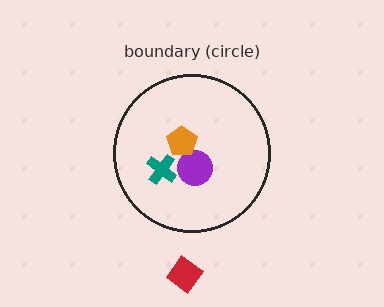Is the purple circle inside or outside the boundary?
Inside.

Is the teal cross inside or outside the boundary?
Inside.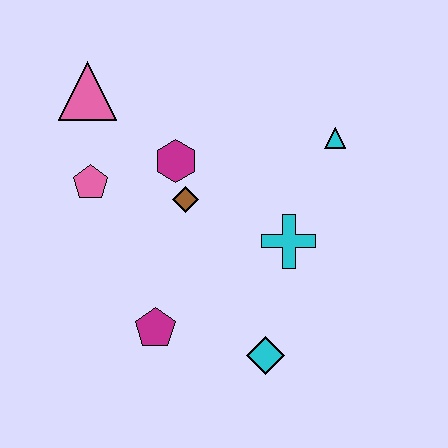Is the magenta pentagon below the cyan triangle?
Yes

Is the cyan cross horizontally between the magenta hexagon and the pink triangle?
No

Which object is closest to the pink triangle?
The pink pentagon is closest to the pink triangle.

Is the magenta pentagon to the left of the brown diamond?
Yes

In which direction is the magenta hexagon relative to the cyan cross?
The magenta hexagon is to the left of the cyan cross.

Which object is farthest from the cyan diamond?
The pink triangle is farthest from the cyan diamond.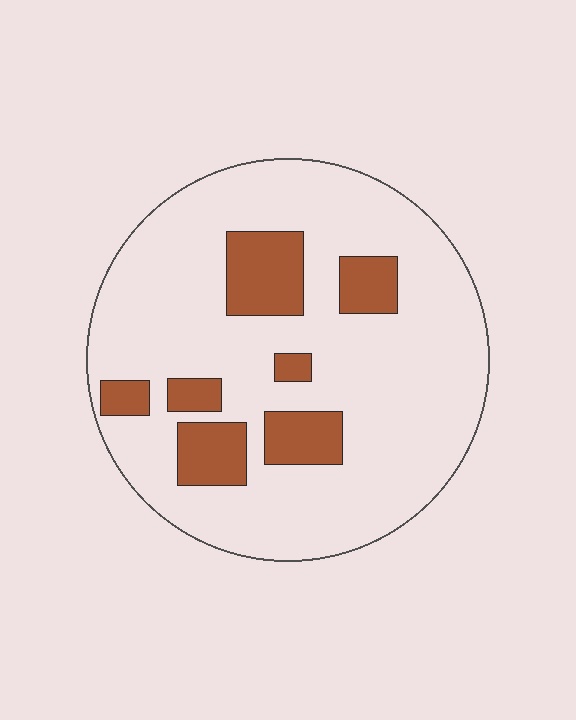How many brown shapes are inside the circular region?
7.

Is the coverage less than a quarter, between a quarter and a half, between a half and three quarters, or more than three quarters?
Less than a quarter.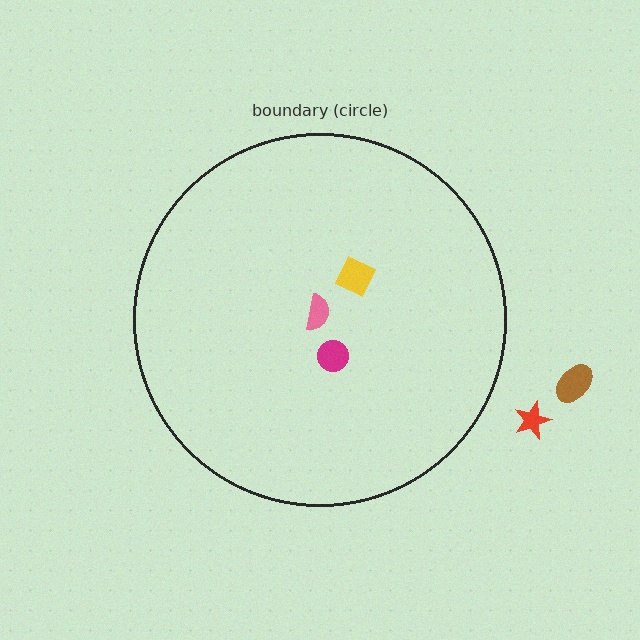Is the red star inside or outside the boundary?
Outside.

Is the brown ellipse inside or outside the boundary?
Outside.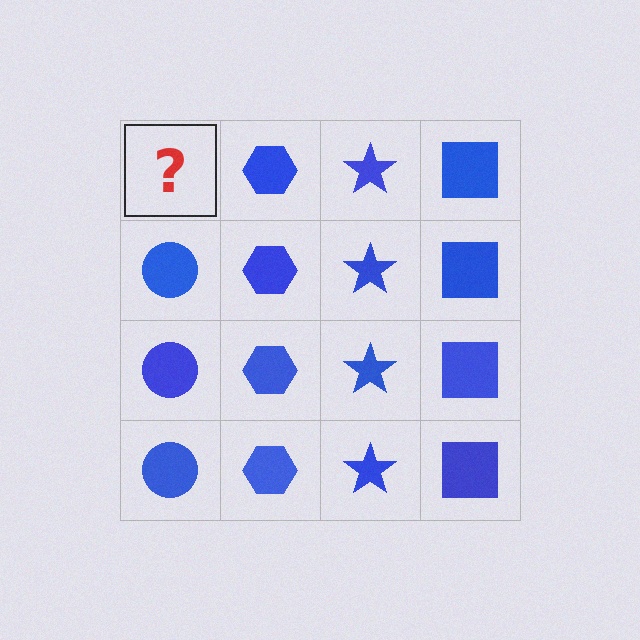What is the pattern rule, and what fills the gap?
The rule is that each column has a consistent shape. The gap should be filled with a blue circle.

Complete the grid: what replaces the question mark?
The question mark should be replaced with a blue circle.